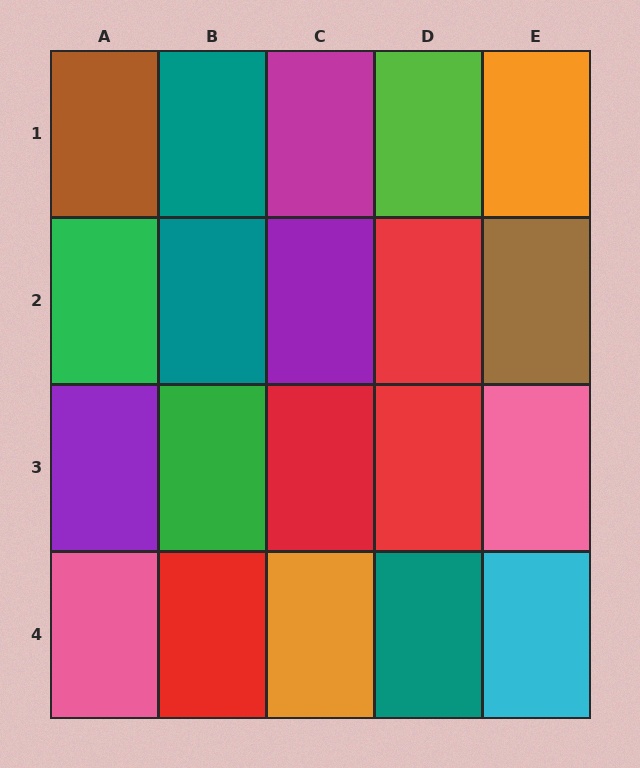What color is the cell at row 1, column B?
Teal.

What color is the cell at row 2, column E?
Brown.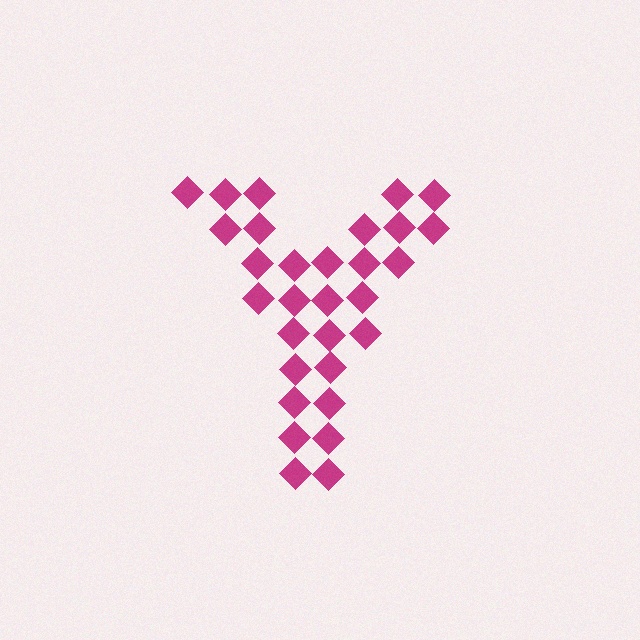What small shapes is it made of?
It is made of small diamonds.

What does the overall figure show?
The overall figure shows the letter Y.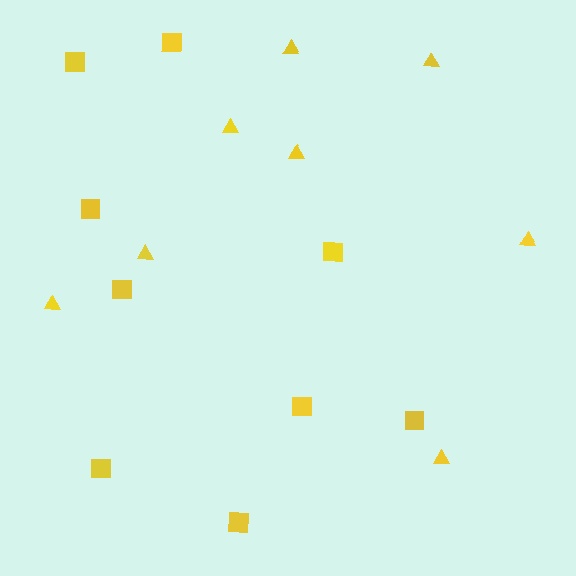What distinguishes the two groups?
There are 2 groups: one group of triangles (8) and one group of squares (9).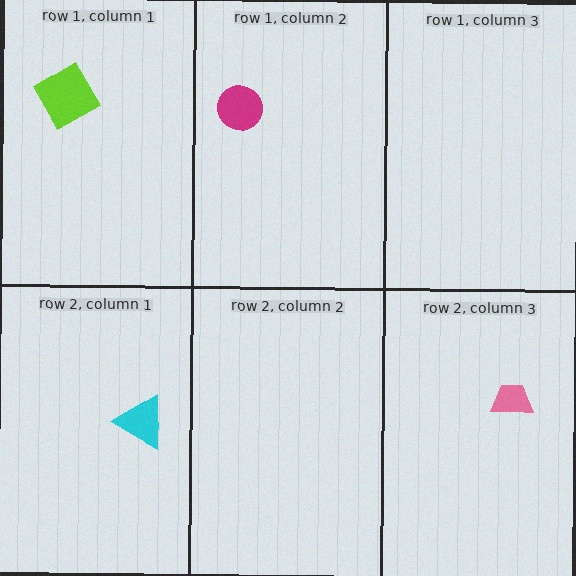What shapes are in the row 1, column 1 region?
The lime square.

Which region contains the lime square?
The row 1, column 1 region.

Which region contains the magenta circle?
The row 1, column 2 region.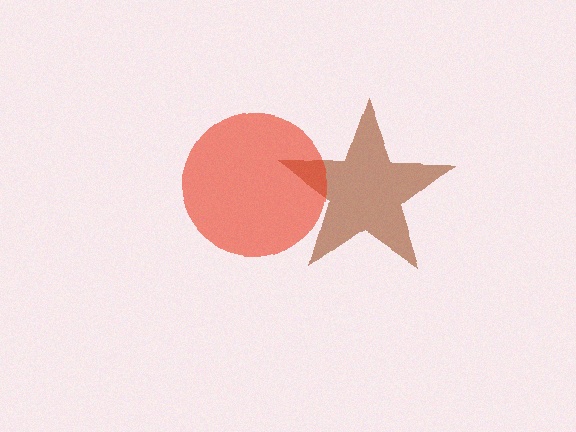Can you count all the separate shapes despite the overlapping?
Yes, there are 2 separate shapes.